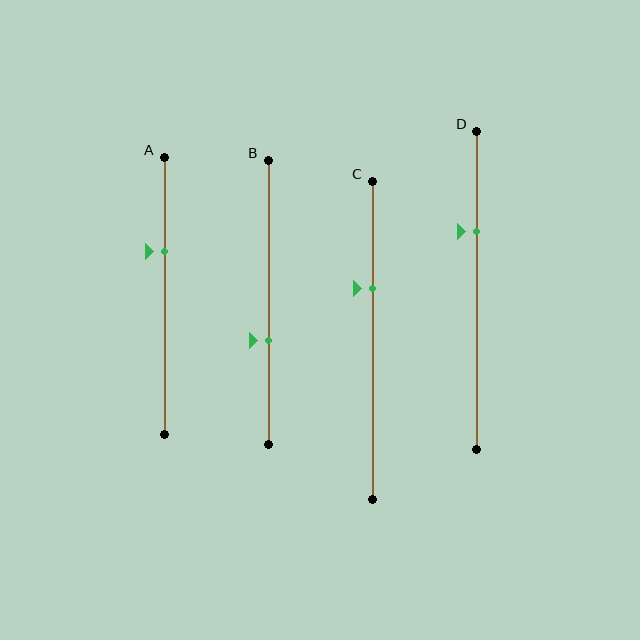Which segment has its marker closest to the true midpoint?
Segment B has its marker closest to the true midpoint.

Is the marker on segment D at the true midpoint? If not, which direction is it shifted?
No, the marker on segment D is shifted upward by about 18% of the segment length.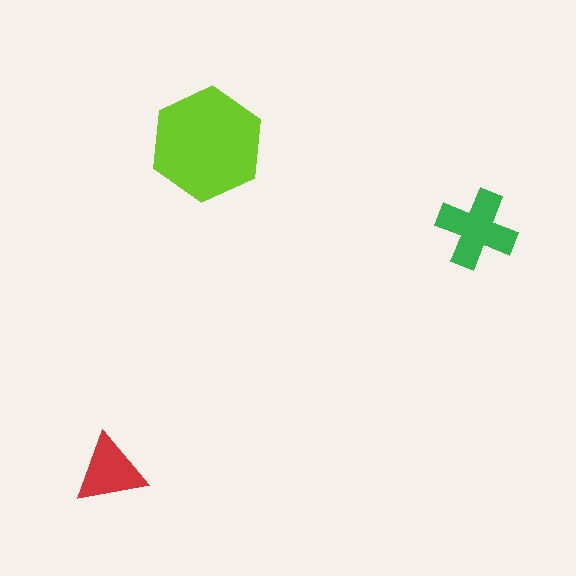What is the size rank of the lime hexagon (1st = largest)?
1st.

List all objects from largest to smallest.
The lime hexagon, the green cross, the red triangle.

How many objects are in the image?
There are 3 objects in the image.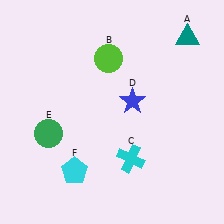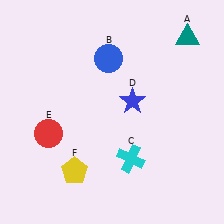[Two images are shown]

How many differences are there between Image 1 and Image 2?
There are 3 differences between the two images.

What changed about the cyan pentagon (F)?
In Image 1, F is cyan. In Image 2, it changed to yellow.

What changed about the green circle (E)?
In Image 1, E is green. In Image 2, it changed to red.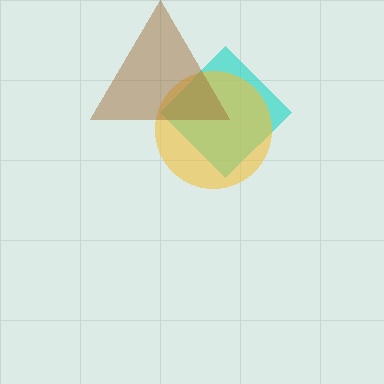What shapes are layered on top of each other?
The layered shapes are: a cyan diamond, a yellow circle, a brown triangle.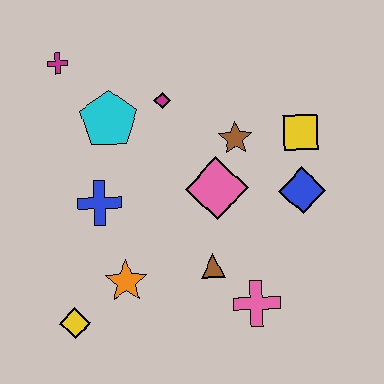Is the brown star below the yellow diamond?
No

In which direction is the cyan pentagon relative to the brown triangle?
The cyan pentagon is above the brown triangle.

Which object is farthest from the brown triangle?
The magenta cross is farthest from the brown triangle.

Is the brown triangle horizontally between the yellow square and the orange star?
Yes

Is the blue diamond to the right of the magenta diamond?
Yes